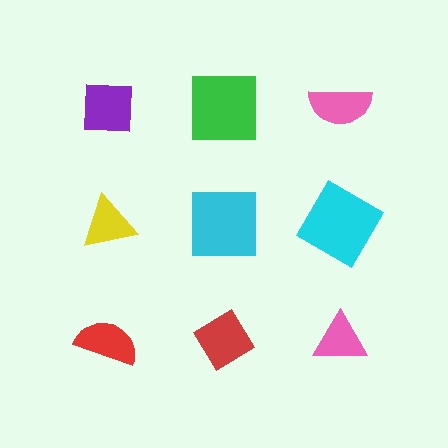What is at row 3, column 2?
A red diamond.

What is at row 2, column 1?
A yellow triangle.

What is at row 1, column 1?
A purple square.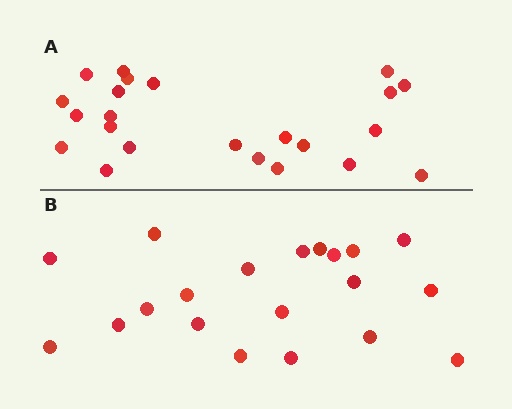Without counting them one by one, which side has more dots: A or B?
Region A (the top region) has more dots.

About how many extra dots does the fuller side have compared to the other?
Region A has just a few more — roughly 2 or 3 more dots than region B.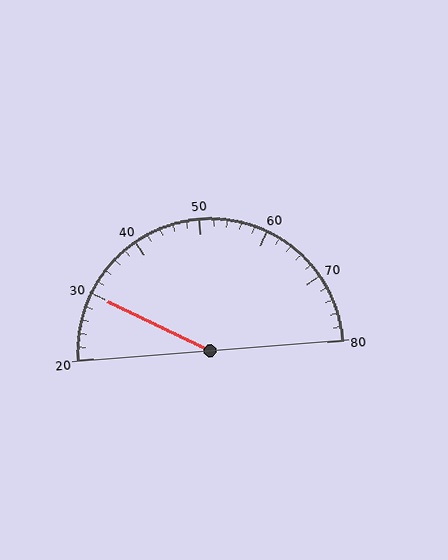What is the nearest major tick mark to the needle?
The nearest major tick mark is 30.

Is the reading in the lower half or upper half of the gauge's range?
The reading is in the lower half of the range (20 to 80).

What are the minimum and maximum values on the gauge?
The gauge ranges from 20 to 80.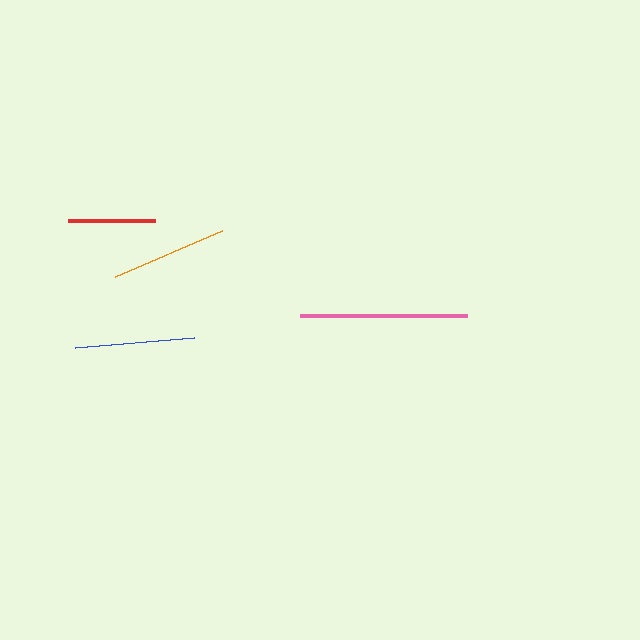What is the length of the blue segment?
The blue segment is approximately 120 pixels long.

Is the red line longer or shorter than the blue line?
The blue line is longer than the red line.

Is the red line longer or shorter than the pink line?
The pink line is longer than the red line.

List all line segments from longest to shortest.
From longest to shortest: pink, blue, orange, red.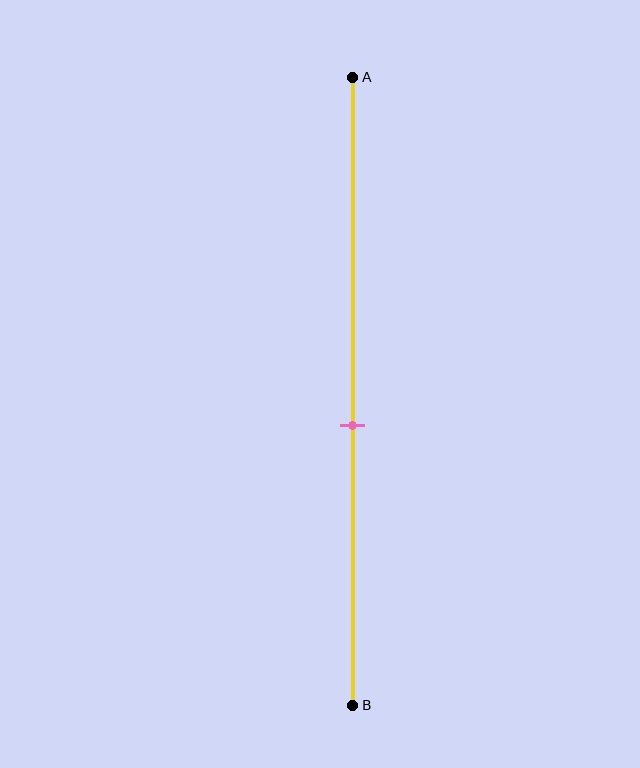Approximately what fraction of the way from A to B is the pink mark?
The pink mark is approximately 55% of the way from A to B.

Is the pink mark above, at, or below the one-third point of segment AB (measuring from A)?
The pink mark is below the one-third point of segment AB.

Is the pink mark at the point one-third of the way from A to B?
No, the mark is at about 55% from A, not at the 33% one-third point.